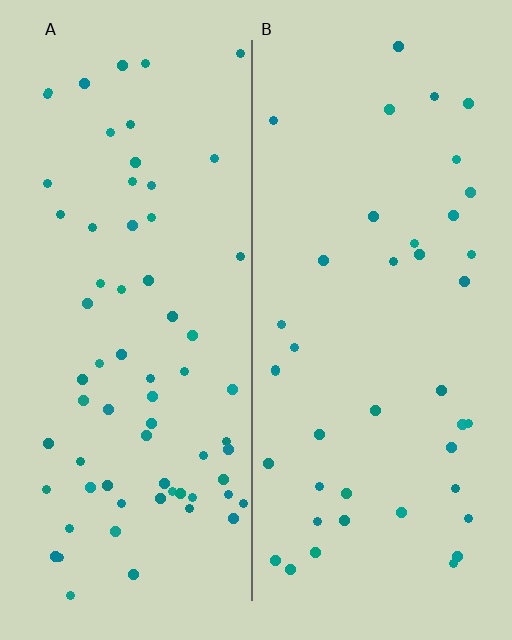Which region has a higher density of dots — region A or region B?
A (the left).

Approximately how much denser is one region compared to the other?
Approximately 1.7× — region A over region B.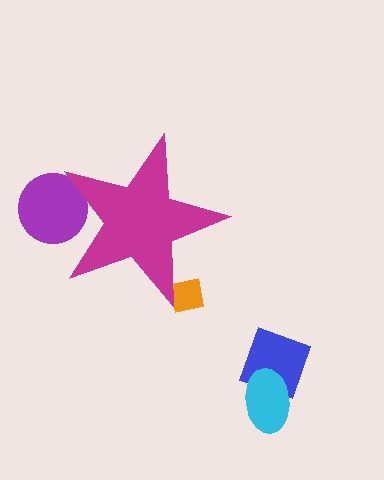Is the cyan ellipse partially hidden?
No, the cyan ellipse is fully visible.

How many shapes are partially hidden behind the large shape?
2 shapes are partially hidden.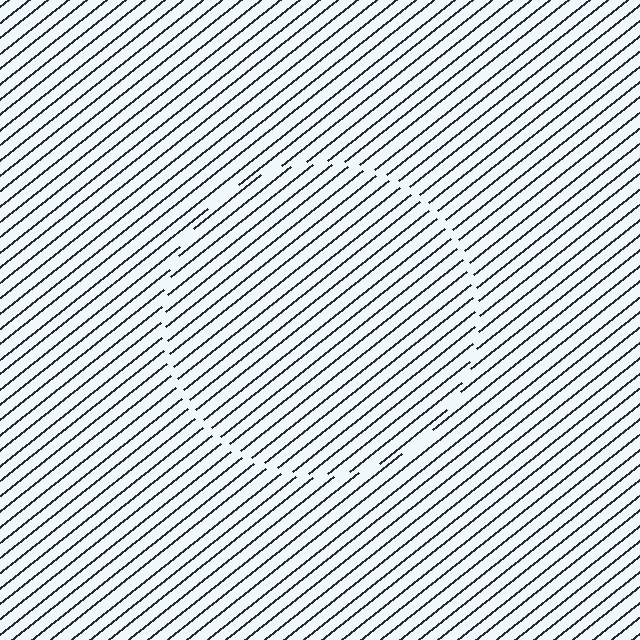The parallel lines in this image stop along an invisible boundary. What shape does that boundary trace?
An illusory circle. The interior of the shape contains the same grating, shifted by half a period — the contour is defined by the phase discontinuity where line-ends from the inner and outer gratings abut.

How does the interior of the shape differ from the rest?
The interior of the shape contains the same grating, shifted by half a period — the contour is defined by the phase discontinuity where line-ends from the inner and outer gratings abut.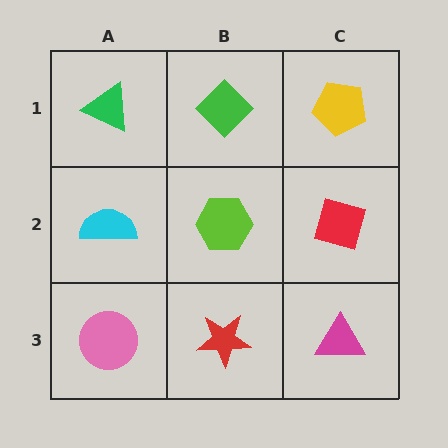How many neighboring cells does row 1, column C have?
2.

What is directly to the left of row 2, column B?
A cyan semicircle.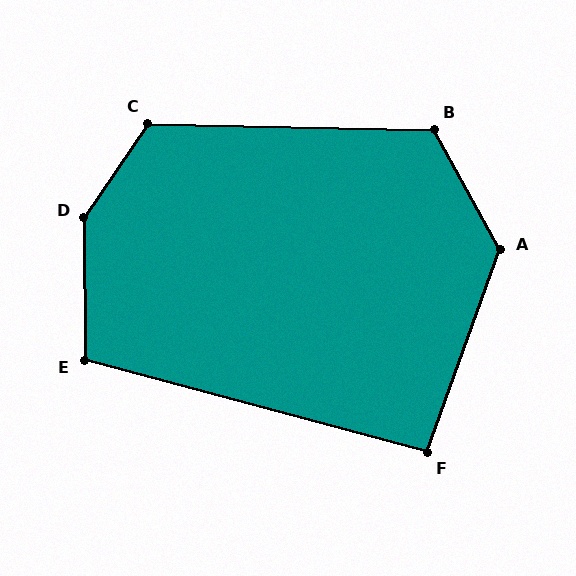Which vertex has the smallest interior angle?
F, at approximately 95 degrees.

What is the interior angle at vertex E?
Approximately 105 degrees (obtuse).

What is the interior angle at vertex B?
Approximately 120 degrees (obtuse).